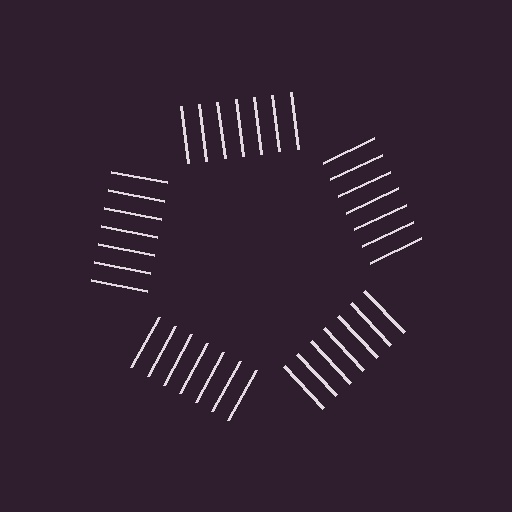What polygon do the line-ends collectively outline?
An illusory pentagon — the line segments terminate on its edges but no continuous stroke is drawn.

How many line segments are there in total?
35 — 7 along each of the 5 edges.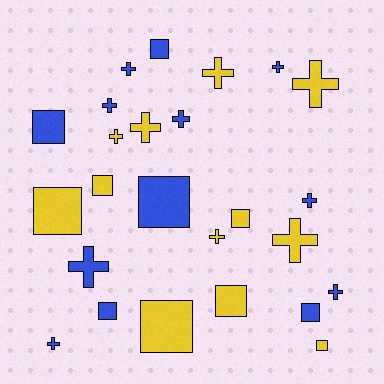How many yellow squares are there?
There are 6 yellow squares.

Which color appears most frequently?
Blue, with 13 objects.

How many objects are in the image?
There are 25 objects.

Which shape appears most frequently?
Cross, with 14 objects.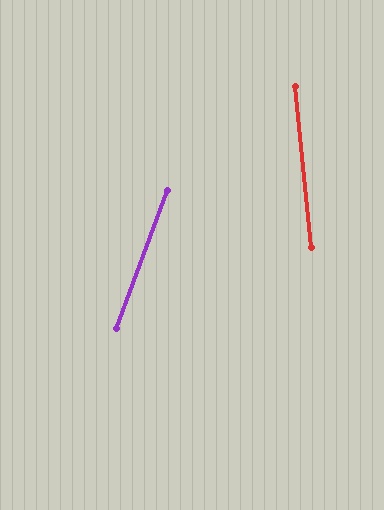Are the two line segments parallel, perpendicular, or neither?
Neither parallel nor perpendicular — they differ by about 26°.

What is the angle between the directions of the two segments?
Approximately 26 degrees.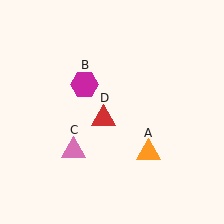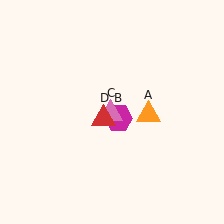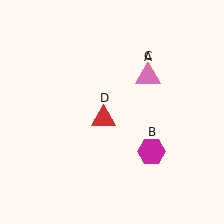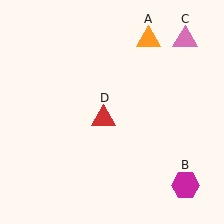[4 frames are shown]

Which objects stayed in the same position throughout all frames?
Red triangle (object D) remained stationary.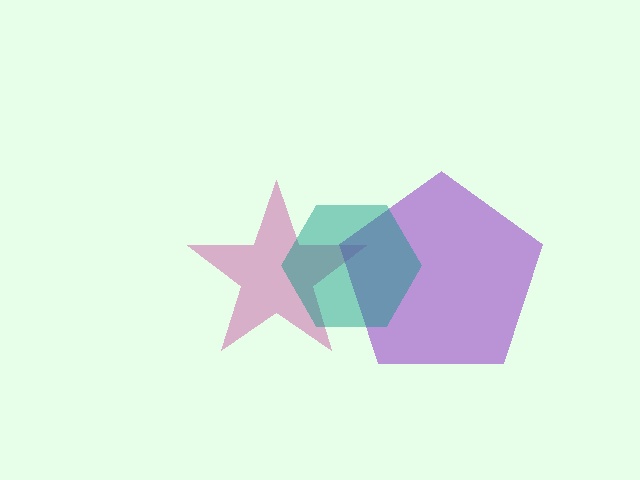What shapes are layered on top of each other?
The layered shapes are: a magenta star, a purple pentagon, a teal hexagon.